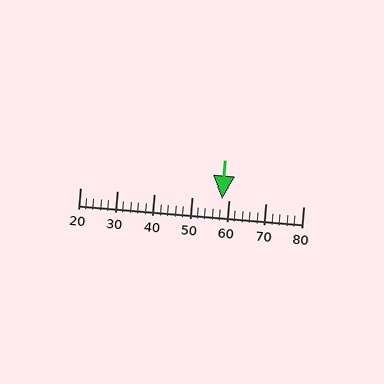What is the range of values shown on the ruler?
The ruler shows values from 20 to 80.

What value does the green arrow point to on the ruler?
The green arrow points to approximately 58.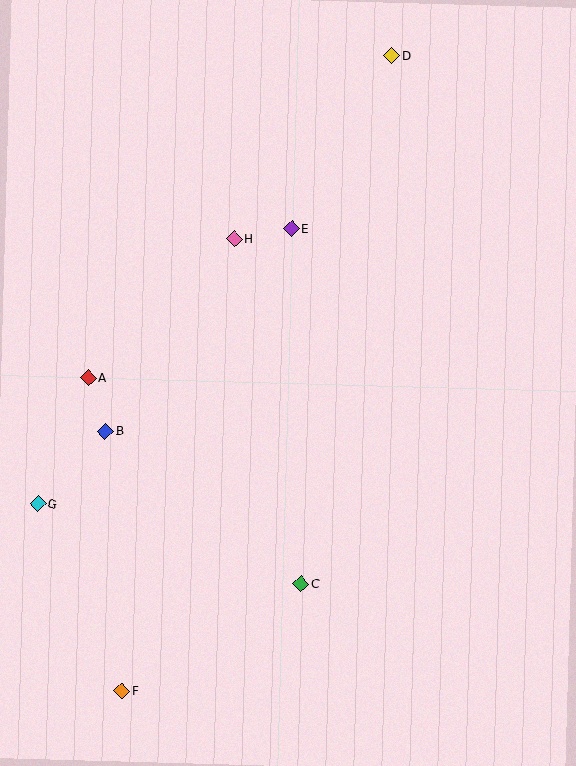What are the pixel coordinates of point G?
Point G is at (38, 504).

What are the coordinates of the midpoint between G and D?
The midpoint between G and D is at (215, 280).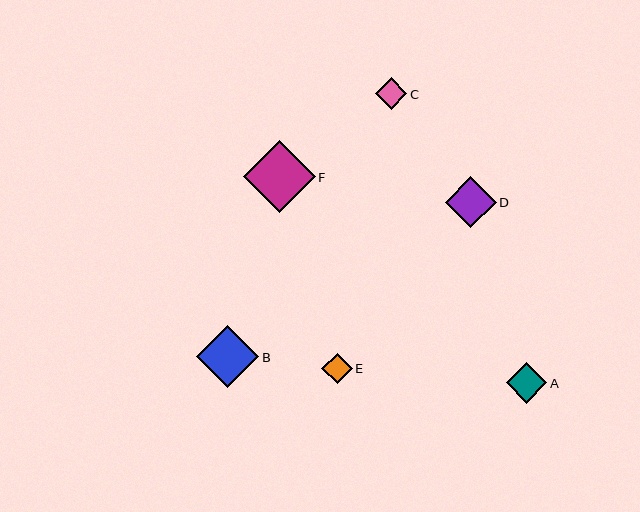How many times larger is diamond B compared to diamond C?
Diamond B is approximately 2.0 times the size of diamond C.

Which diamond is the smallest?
Diamond E is the smallest with a size of approximately 30 pixels.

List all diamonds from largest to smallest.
From largest to smallest: F, B, D, A, C, E.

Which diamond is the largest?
Diamond F is the largest with a size of approximately 72 pixels.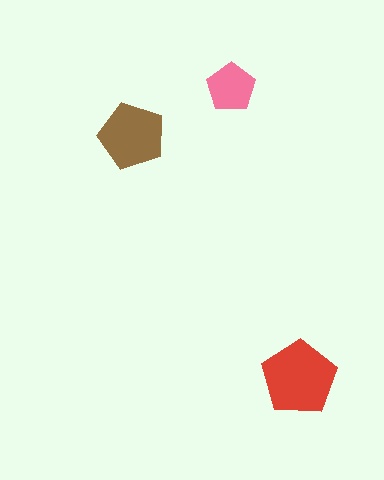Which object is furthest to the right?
The red pentagon is rightmost.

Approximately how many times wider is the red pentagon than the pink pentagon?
About 1.5 times wider.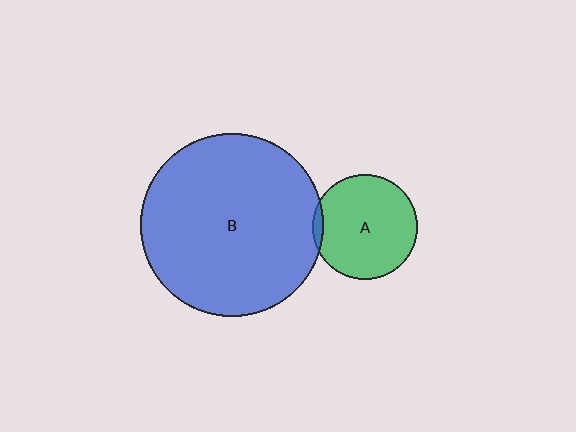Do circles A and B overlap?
Yes.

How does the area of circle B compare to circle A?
Approximately 3.0 times.